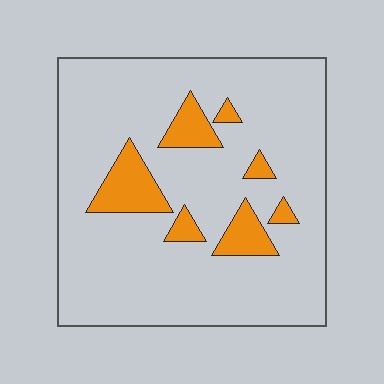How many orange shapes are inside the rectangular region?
7.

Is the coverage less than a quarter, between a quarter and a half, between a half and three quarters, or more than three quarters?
Less than a quarter.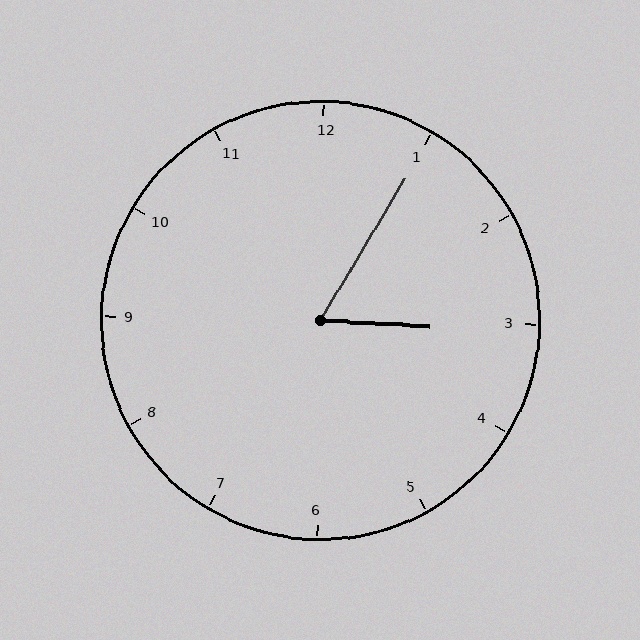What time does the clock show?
3:05.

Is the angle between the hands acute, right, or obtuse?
It is acute.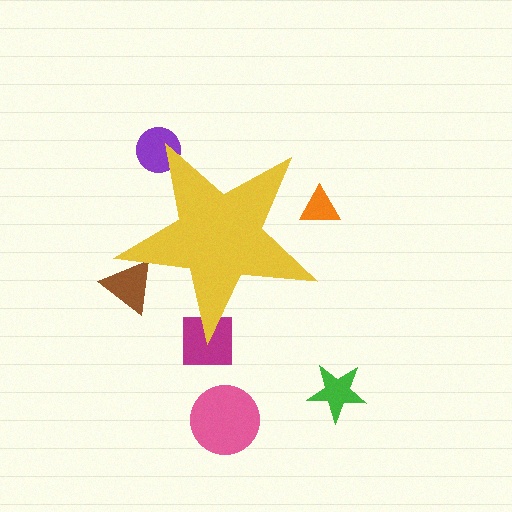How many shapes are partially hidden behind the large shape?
4 shapes are partially hidden.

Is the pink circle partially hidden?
No, the pink circle is fully visible.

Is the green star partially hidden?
No, the green star is fully visible.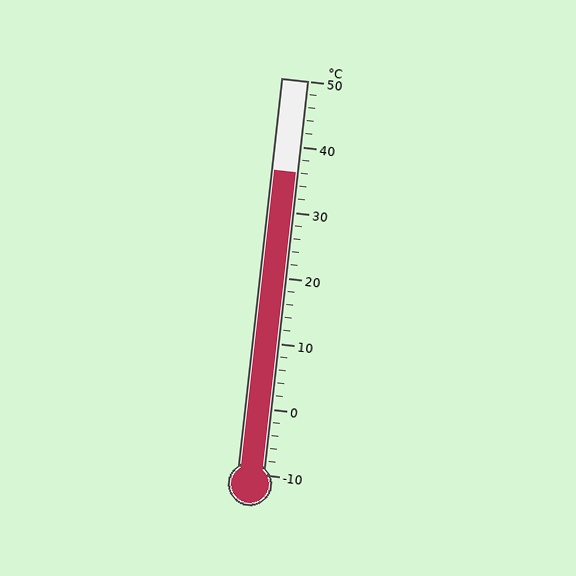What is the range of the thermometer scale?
The thermometer scale ranges from -10°C to 50°C.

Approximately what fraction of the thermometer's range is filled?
The thermometer is filled to approximately 75% of its range.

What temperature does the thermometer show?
The thermometer shows approximately 36°C.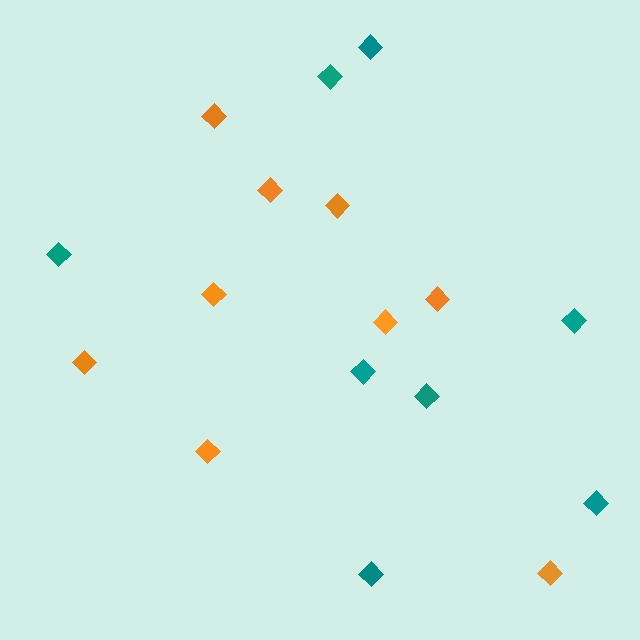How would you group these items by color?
There are 2 groups: one group of orange diamonds (9) and one group of teal diamonds (8).